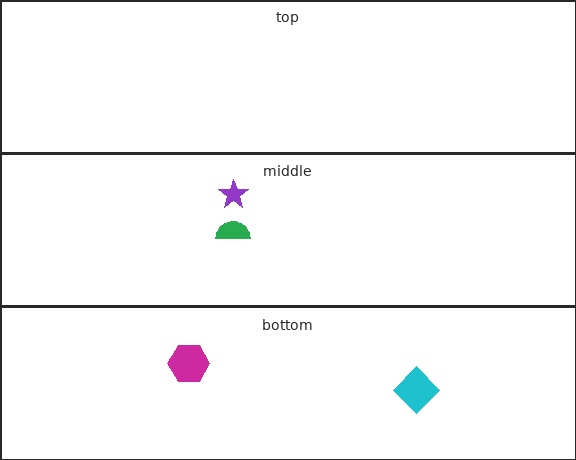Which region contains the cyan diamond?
The bottom region.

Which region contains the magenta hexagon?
The bottom region.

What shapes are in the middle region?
The purple star, the green semicircle.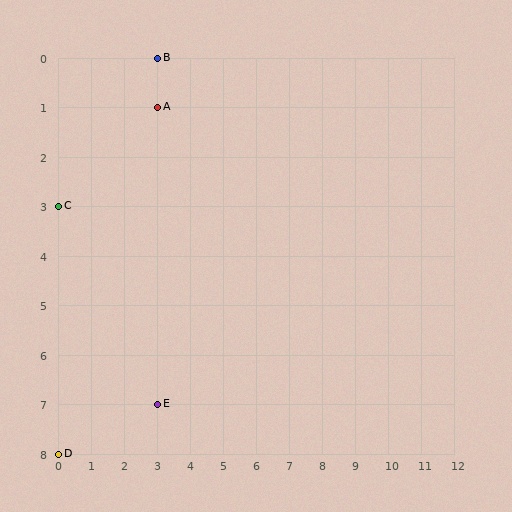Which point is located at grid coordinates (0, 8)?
Point D is at (0, 8).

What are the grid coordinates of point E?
Point E is at grid coordinates (3, 7).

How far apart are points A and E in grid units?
Points A and E are 6 rows apart.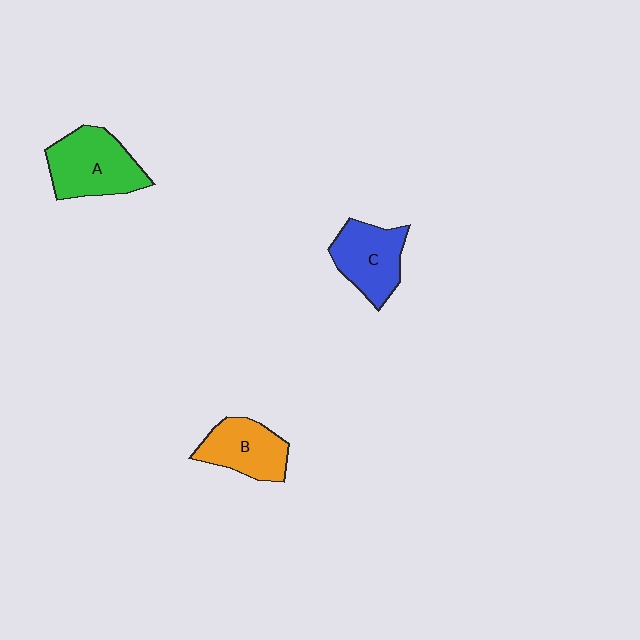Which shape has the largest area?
Shape A (green).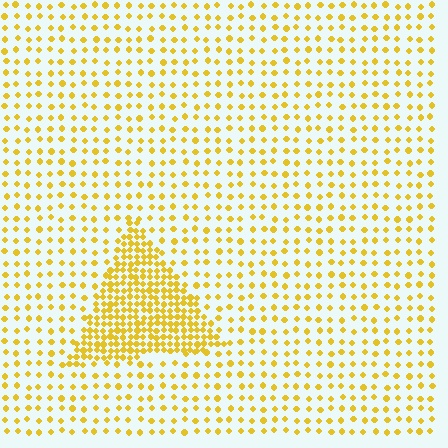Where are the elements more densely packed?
The elements are more densely packed inside the triangle boundary.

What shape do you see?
I see a triangle.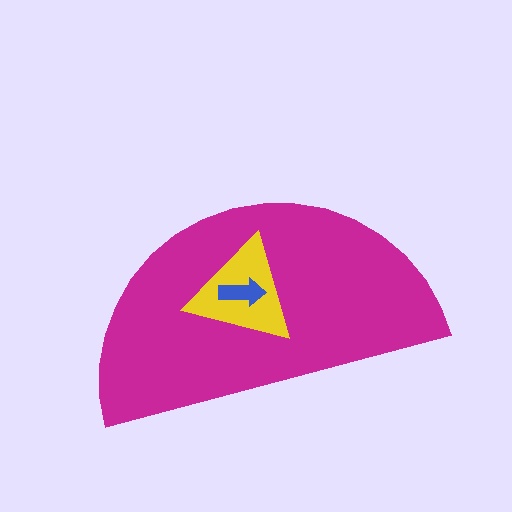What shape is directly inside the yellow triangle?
The blue arrow.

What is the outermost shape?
The magenta semicircle.